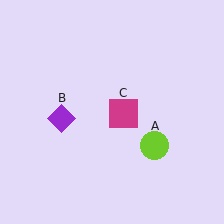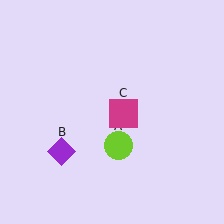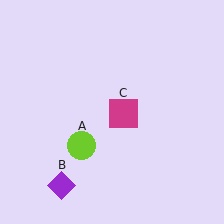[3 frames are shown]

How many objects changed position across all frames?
2 objects changed position: lime circle (object A), purple diamond (object B).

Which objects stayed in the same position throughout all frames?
Magenta square (object C) remained stationary.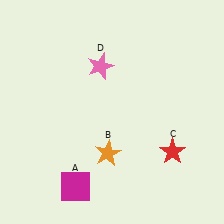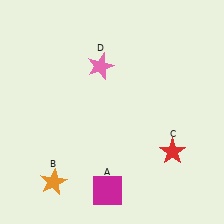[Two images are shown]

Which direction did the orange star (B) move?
The orange star (B) moved left.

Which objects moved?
The objects that moved are: the magenta square (A), the orange star (B).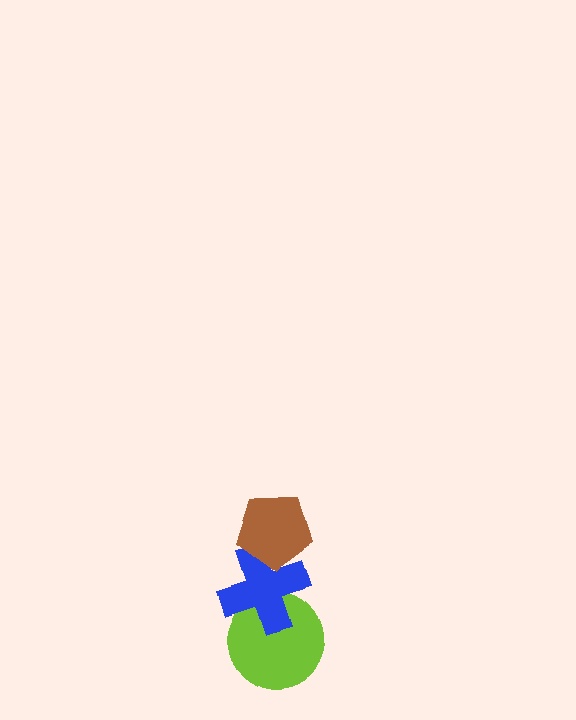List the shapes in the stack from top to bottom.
From top to bottom: the brown pentagon, the blue cross, the lime circle.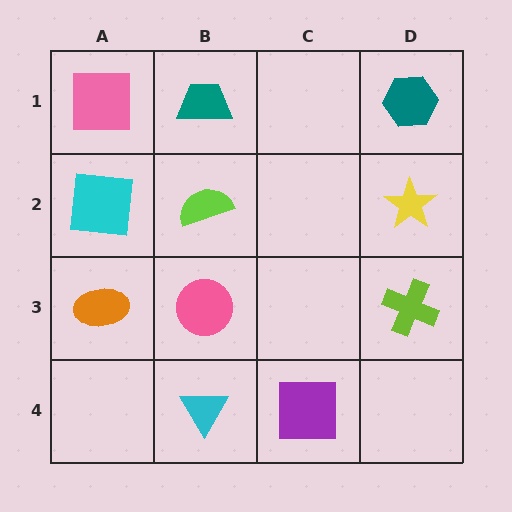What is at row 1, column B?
A teal trapezoid.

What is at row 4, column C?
A purple square.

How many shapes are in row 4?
2 shapes.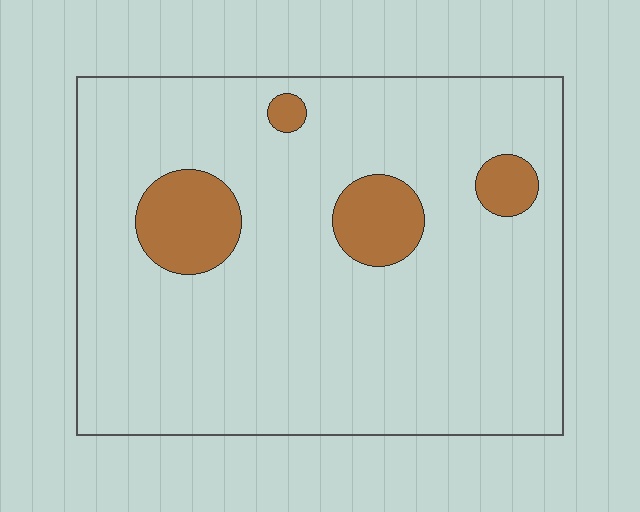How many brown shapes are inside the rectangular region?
4.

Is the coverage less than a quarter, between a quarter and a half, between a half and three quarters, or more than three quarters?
Less than a quarter.